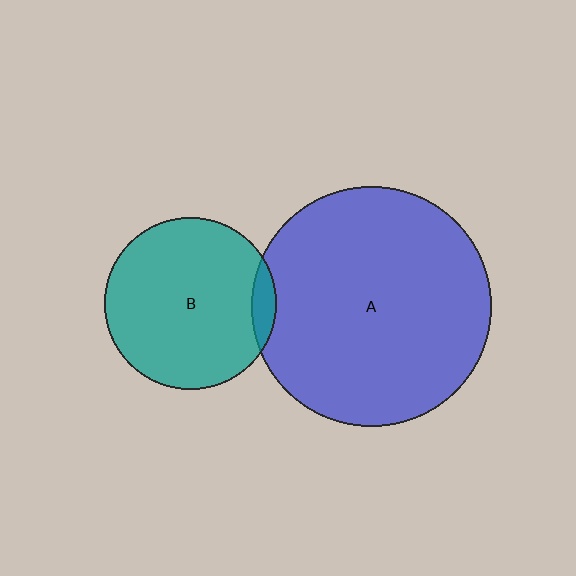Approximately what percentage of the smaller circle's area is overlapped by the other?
Approximately 5%.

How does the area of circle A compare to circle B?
Approximately 2.0 times.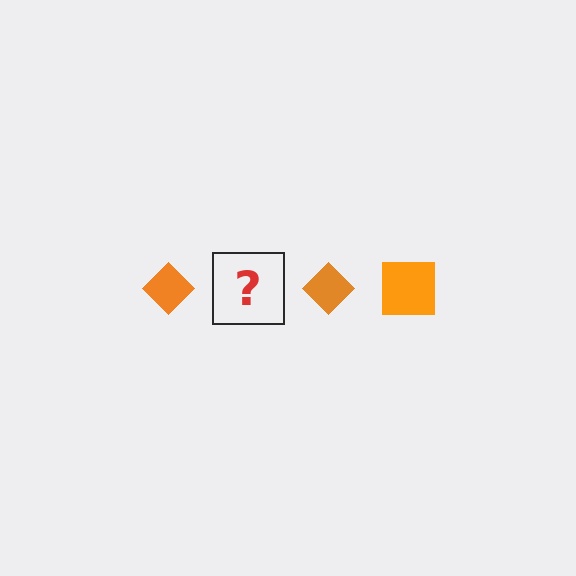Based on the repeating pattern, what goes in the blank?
The blank should be an orange square.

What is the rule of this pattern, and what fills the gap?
The rule is that the pattern cycles through diamond, square shapes in orange. The gap should be filled with an orange square.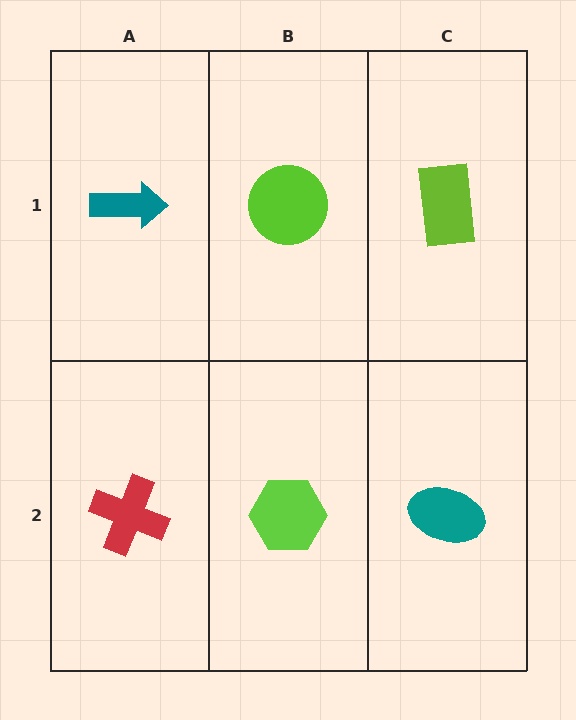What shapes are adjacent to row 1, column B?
A lime hexagon (row 2, column B), a teal arrow (row 1, column A), a lime rectangle (row 1, column C).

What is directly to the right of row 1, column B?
A lime rectangle.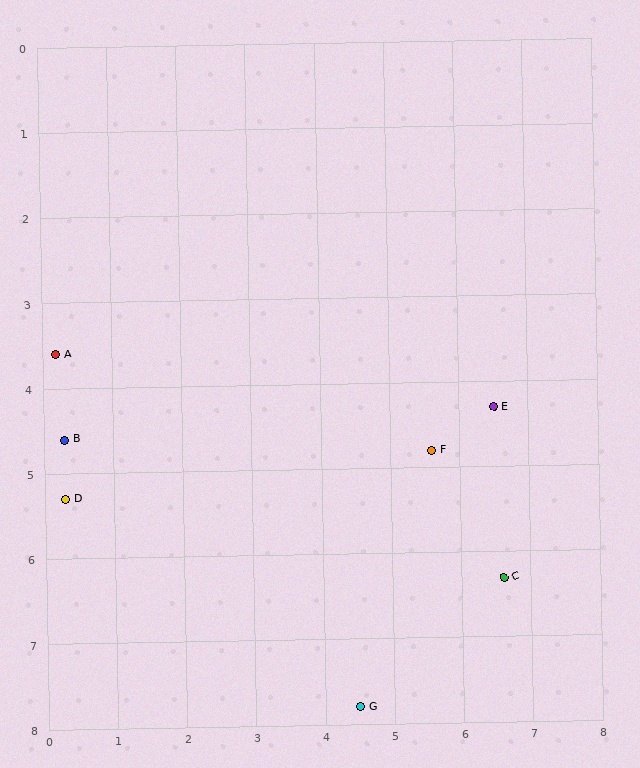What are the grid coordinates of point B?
Point B is at approximately (0.3, 4.6).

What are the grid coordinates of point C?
Point C is at approximately (6.6, 6.3).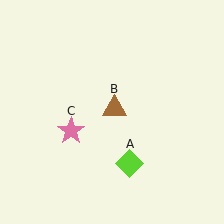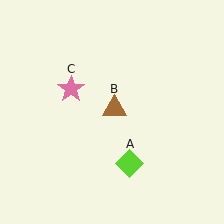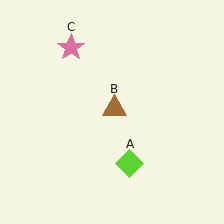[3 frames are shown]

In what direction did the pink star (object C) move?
The pink star (object C) moved up.